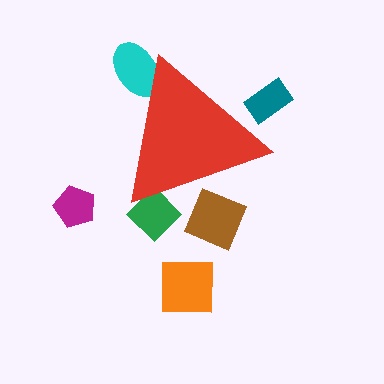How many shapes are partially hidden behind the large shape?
4 shapes are partially hidden.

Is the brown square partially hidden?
Yes, the brown square is partially hidden behind the red triangle.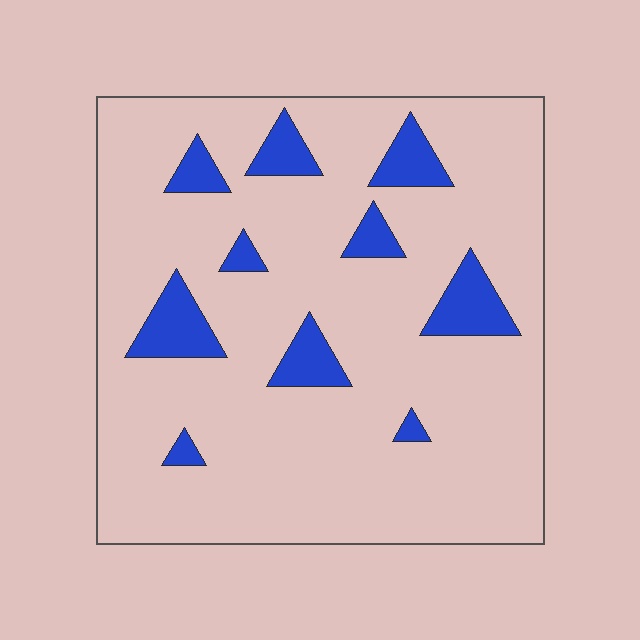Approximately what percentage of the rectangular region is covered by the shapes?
Approximately 15%.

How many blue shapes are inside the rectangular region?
10.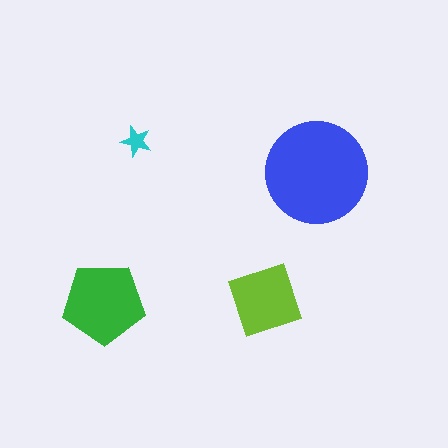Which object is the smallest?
The cyan star.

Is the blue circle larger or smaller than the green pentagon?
Larger.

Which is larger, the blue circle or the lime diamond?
The blue circle.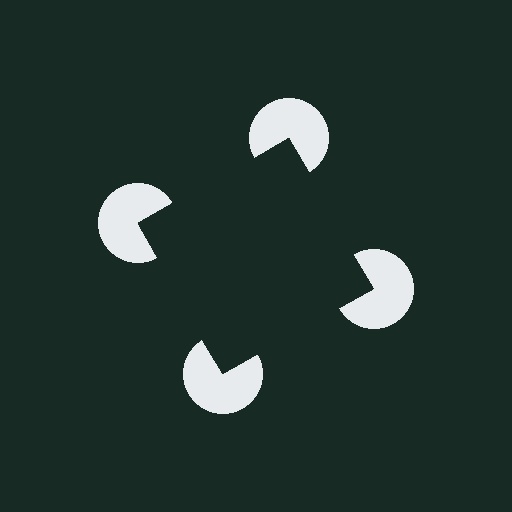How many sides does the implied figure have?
4 sides.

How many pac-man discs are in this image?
There are 4 — one at each vertex of the illusory square.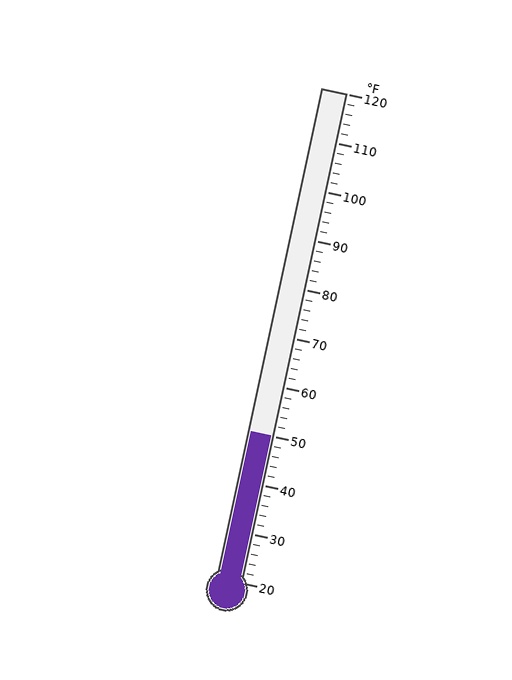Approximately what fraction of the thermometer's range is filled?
The thermometer is filled to approximately 30% of its range.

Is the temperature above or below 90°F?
The temperature is below 90°F.